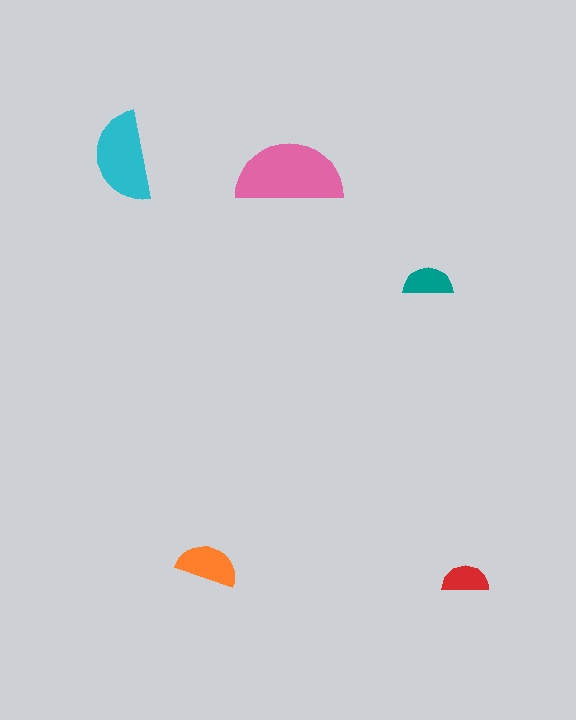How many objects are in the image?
There are 5 objects in the image.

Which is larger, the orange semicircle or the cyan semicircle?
The cyan one.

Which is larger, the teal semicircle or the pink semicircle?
The pink one.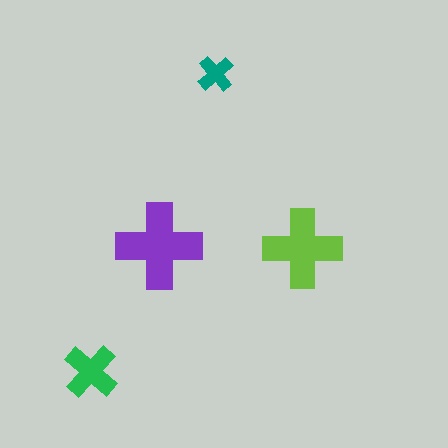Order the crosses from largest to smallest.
the purple one, the lime one, the green one, the teal one.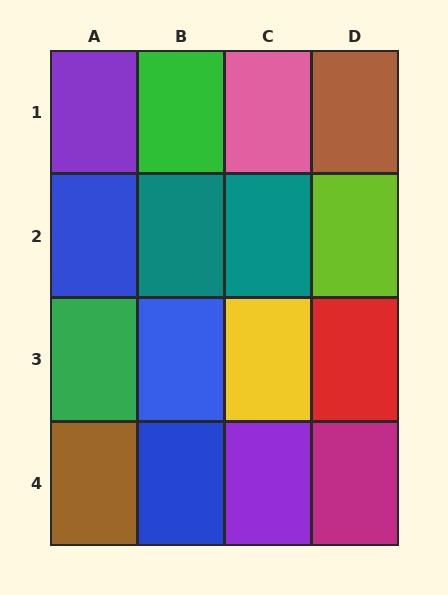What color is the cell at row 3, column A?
Green.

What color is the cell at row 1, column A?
Purple.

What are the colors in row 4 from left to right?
Brown, blue, purple, magenta.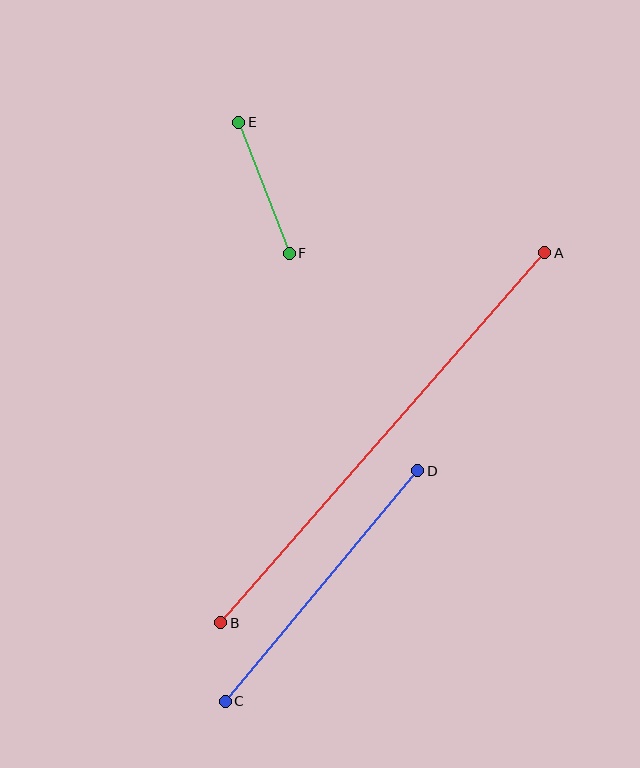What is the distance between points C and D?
The distance is approximately 300 pixels.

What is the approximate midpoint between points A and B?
The midpoint is at approximately (383, 438) pixels.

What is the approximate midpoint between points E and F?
The midpoint is at approximately (264, 188) pixels.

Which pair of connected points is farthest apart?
Points A and B are farthest apart.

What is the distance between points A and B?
The distance is approximately 492 pixels.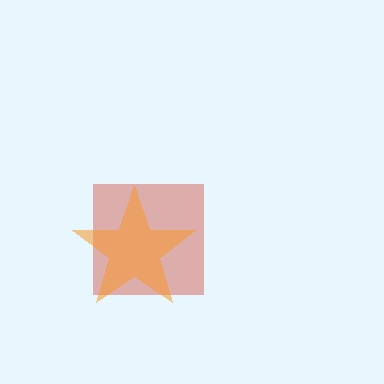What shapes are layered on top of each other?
The layered shapes are: a red square, an orange star.